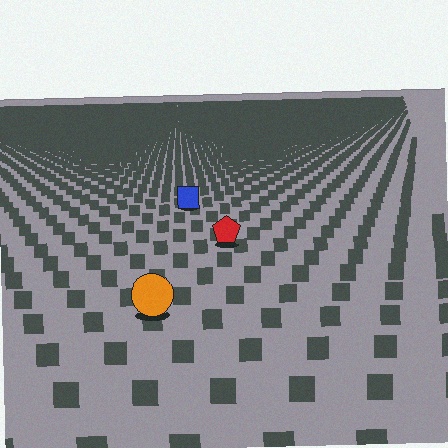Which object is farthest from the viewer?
The blue square is farthest from the viewer. It appears smaller and the ground texture around it is denser.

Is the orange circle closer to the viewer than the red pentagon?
Yes. The orange circle is closer — you can tell from the texture gradient: the ground texture is coarser near it.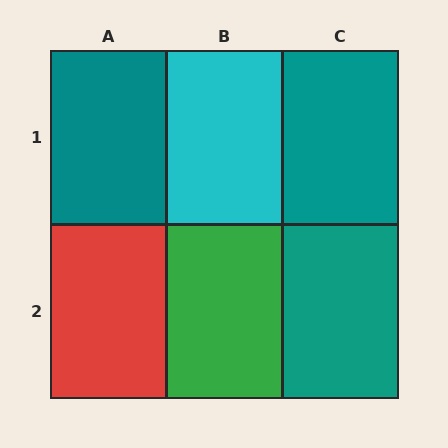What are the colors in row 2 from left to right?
Red, green, teal.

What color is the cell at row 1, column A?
Teal.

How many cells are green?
1 cell is green.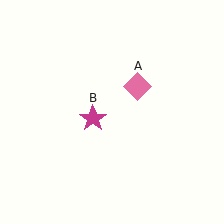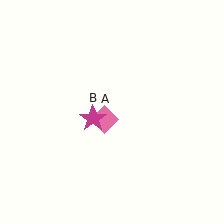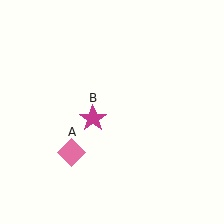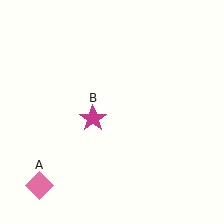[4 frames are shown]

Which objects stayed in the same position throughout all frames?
Magenta star (object B) remained stationary.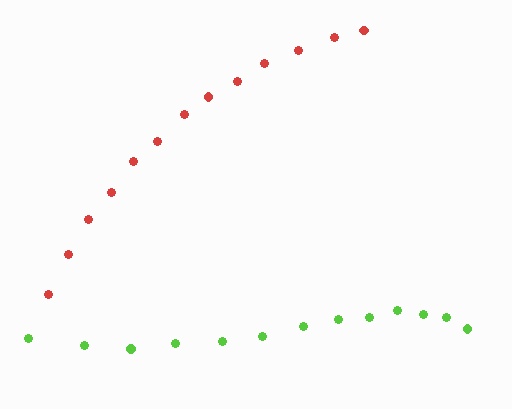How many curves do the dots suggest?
There are 2 distinct paths.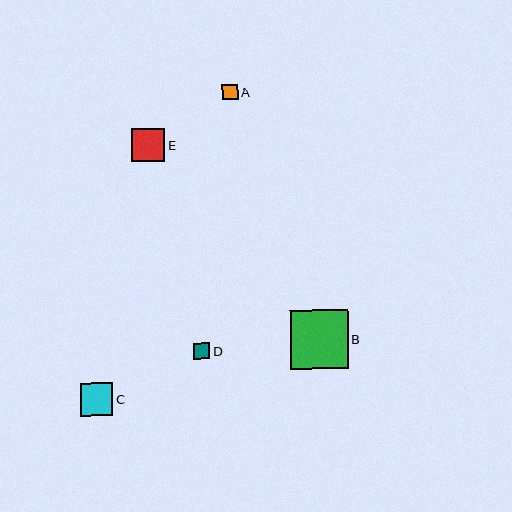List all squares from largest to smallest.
From largest to smallest: B, E, C, D, A.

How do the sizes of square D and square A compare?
Square D and square A are approximately the same size.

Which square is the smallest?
Square A is the smallest with a size of approximately 16 pixels.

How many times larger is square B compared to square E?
Square B is approximately 1.8 times the size of square E.